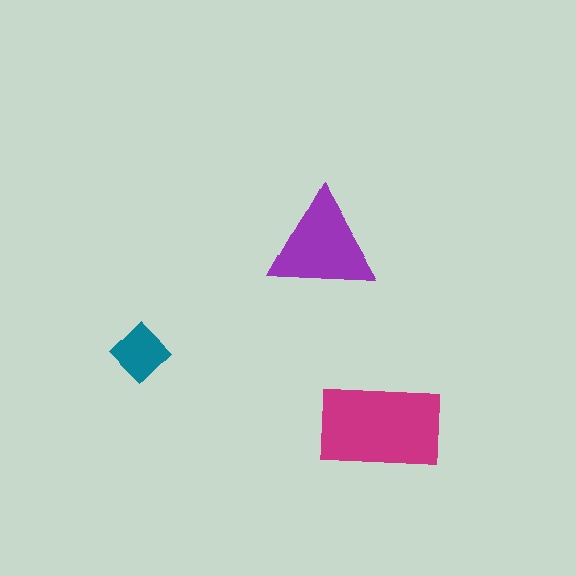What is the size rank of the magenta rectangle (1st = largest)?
1st.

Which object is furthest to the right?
The magenta rectangle is rightmost.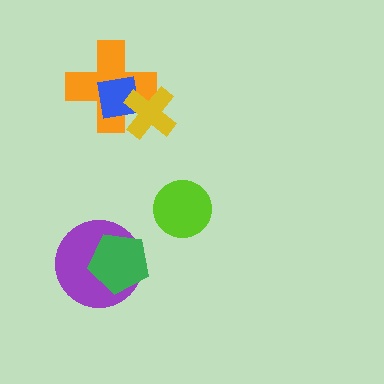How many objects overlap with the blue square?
2 objects overlap with the blue square.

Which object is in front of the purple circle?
The green pentagon is in front of the purple circle.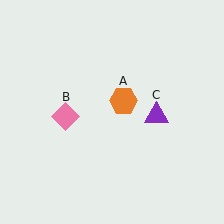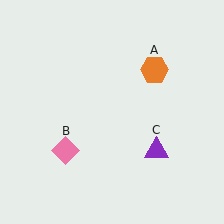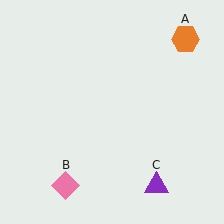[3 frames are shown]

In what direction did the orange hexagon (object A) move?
The orange hexagon (object A) moved up and to the right.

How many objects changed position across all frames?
3 objects changed position: orange hexagon (object A), pink diamond (object B), purple triangle (object C).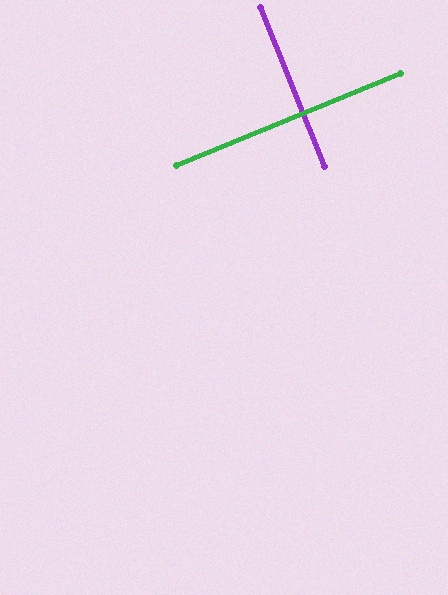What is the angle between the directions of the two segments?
Approximately 89 degrees.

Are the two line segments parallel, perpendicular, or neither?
Perpendicular — they meet at approximately 89°.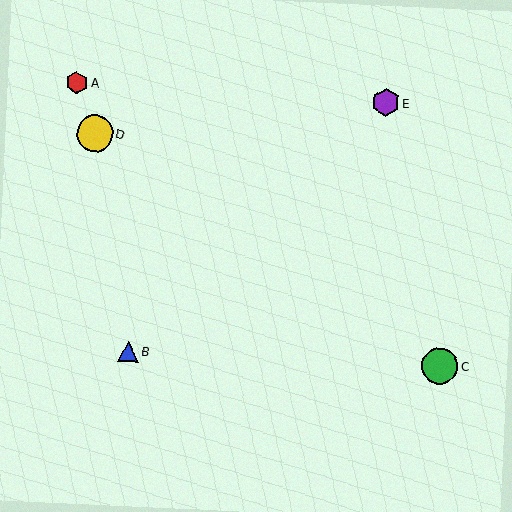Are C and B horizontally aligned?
Yes, both are at y≈366.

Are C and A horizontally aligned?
No, C is at y≈366 and A is at y≈83.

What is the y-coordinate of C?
Object C is at y≈366.